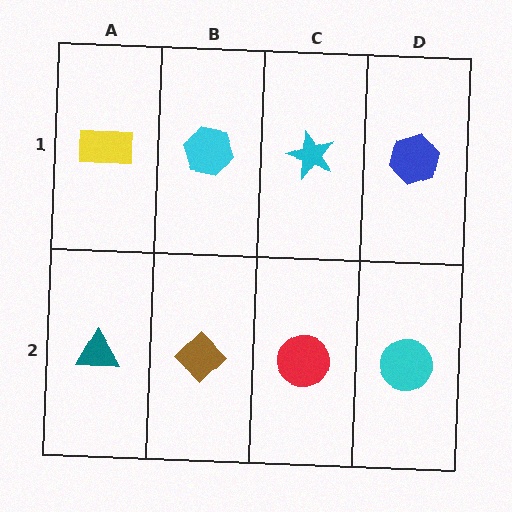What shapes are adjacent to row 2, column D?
A blue hexagon (row 1, column D), a red circle (row 2, column C).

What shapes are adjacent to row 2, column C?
A cyan star (row 1, column C), a brown diamond (row 2, column B), a cyan circle (row 2, column D).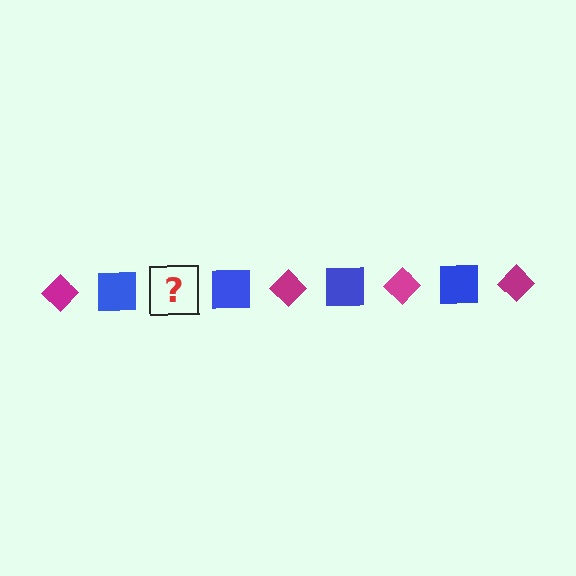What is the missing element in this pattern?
The missing element is a magenta diamond.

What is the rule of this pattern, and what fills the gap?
The rule is that the pattern alternates between magenta diamond and blue square. The gap should be filled with a magenta diamond.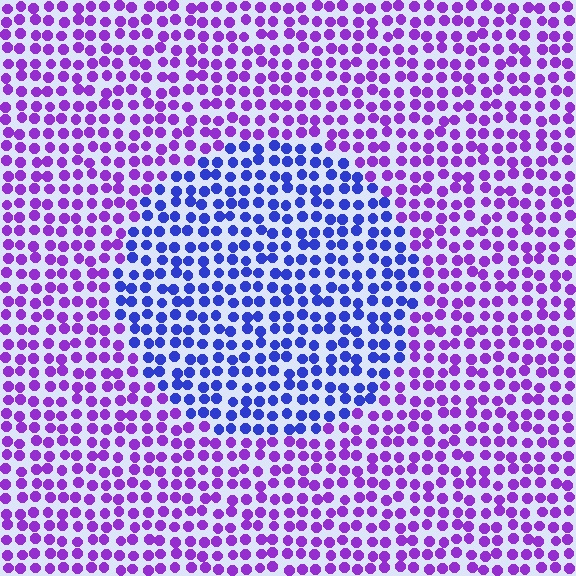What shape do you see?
I see a circle.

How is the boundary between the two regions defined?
The boundary is defined purely by a slight shift in hue (about 44 degrees). Spacing, size, and orientation are identical on both sides.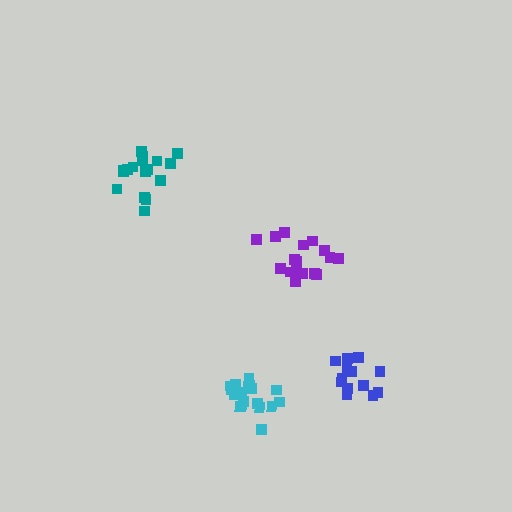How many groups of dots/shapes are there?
There are 4 groups.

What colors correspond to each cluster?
The clusters are colored: purple, blue, teal, cyan.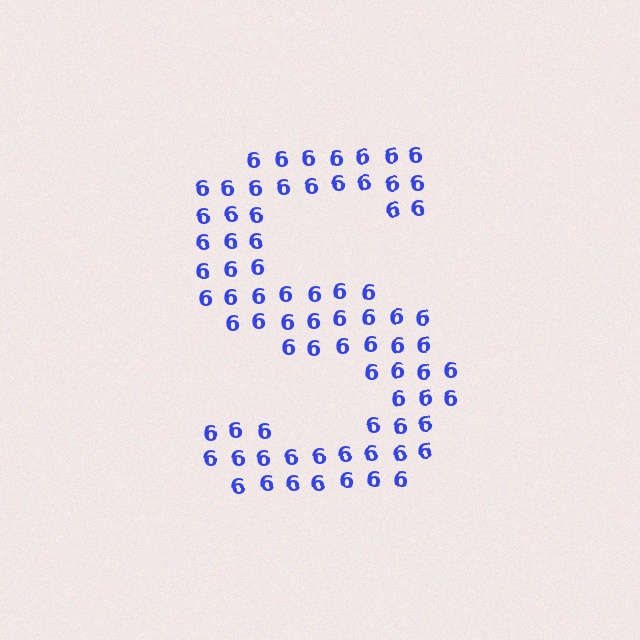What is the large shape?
The large shape is the letter S.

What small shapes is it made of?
It is made of small digit 6's.